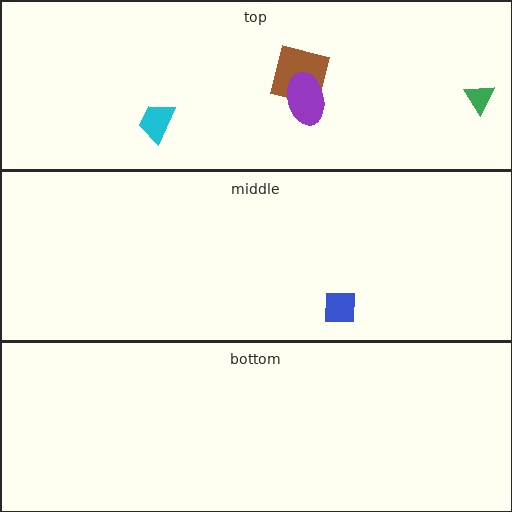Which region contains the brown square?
The top region.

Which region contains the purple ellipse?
The top region.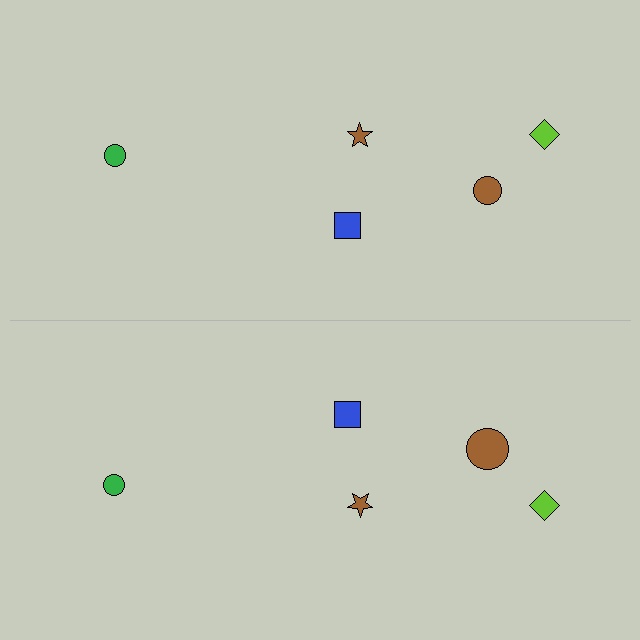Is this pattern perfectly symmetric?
No, the pattern is not perfectly symmetric. The brown circle on the bottom side has a different size than its mirror counterpart.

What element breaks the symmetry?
The brown circle on the bottom side has a different size than its mirror counterpart.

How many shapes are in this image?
There are 10 shapes in this image.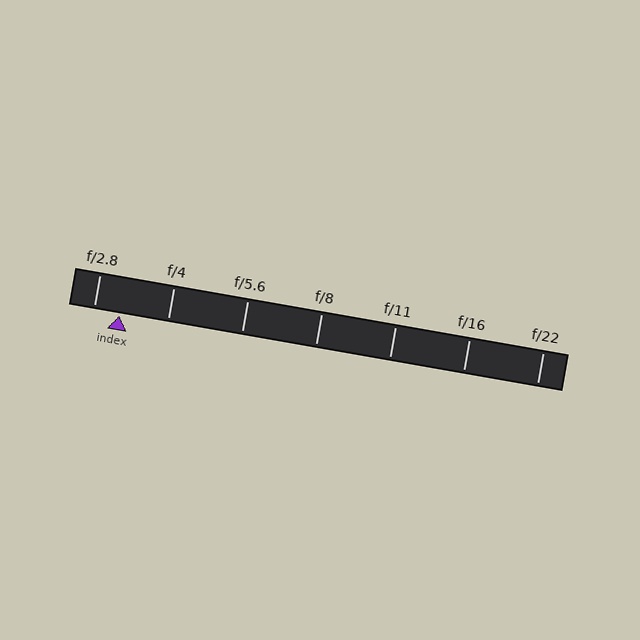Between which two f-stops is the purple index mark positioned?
The index mark is between f/2.8 and f/4.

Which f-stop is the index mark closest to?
The index mark is closest to f/2.8.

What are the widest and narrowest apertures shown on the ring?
The widest aperture shown is f/2.8 and the narrowest is f/22.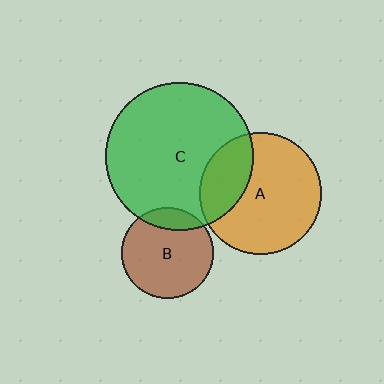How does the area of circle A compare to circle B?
Approximately 1.8 times.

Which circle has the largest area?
Circle C (green).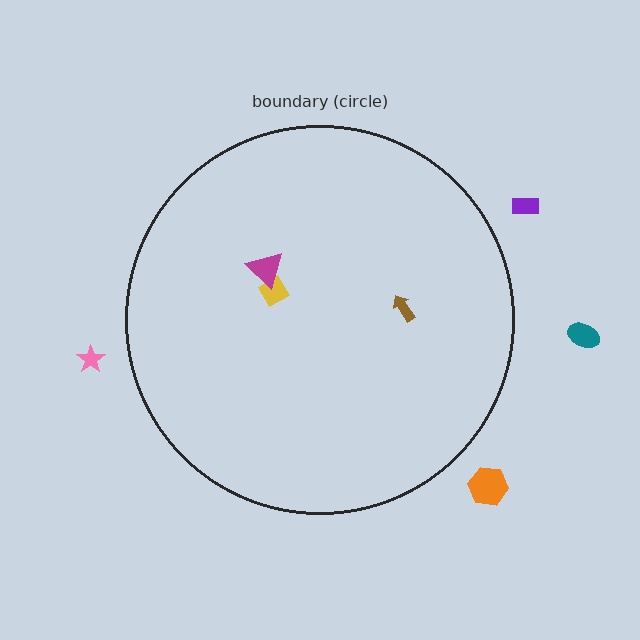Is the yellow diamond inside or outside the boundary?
Inside.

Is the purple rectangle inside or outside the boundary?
Outside.